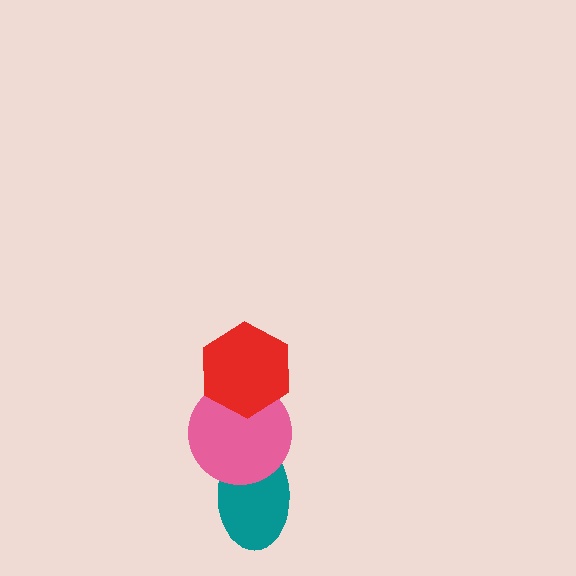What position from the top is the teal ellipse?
The teal ellipse is 3rd from the top.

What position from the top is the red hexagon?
The red hexagon is 1st from the top.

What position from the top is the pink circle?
The pink circle is 2nd from the top.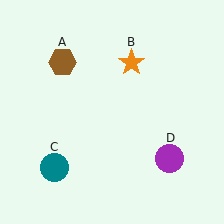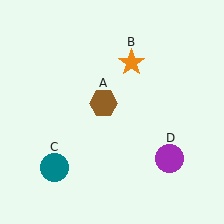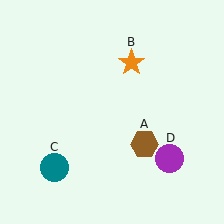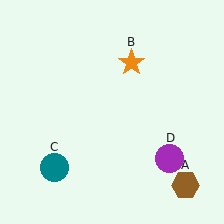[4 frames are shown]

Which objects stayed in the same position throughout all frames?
Orange star (object B) and teal circle (object C) and purple circle (object D) remained stationary.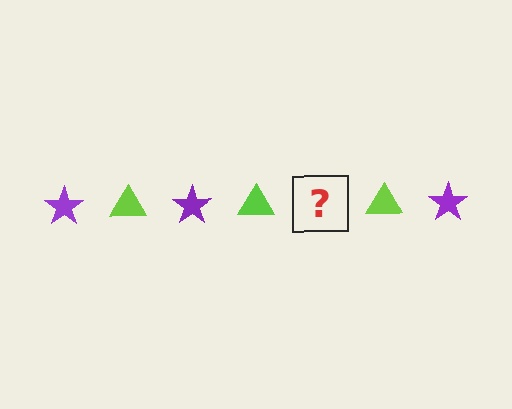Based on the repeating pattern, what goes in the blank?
The blank should be a purple star.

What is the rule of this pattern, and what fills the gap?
The rule is that the pattern alternates between purple star and lime triangle. The gap should be filled with a purple star.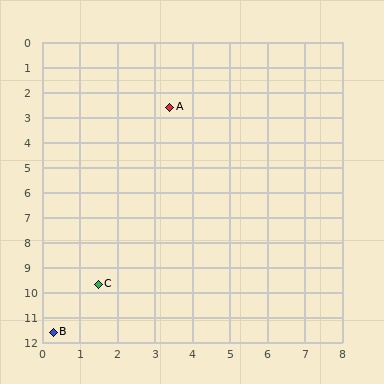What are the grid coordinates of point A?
Point A is at approximately (3.4, 2.6).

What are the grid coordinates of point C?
Point C is at approximately (1.5, 9.7).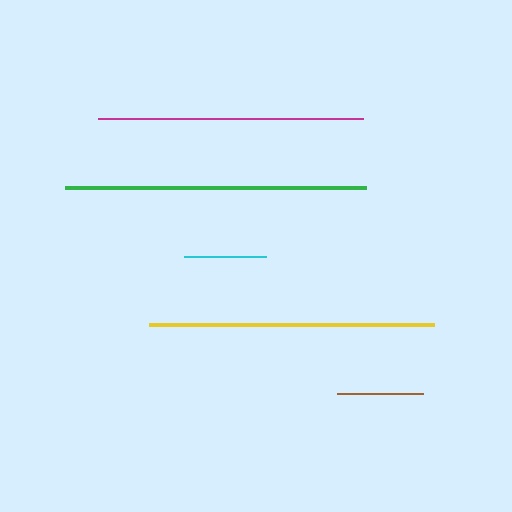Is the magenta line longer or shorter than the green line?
The green line is longer than the magenta line.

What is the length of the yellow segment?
The yellow segment is approximately 285 pixels long.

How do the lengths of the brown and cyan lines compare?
The brown and cyan lines are approximately the same length.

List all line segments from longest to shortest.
From longest to shortest: green, yellow, magenta, brown, cyan.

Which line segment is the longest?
The green line is the longest at approximately 301 pixels.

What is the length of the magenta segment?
The magenta segment is approximately 265 pixels long.